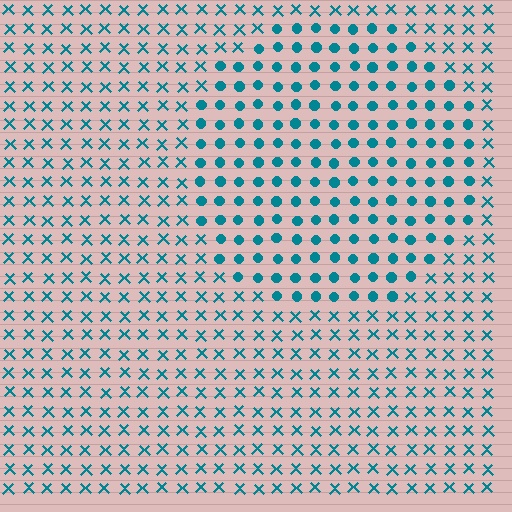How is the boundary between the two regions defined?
The boundary is defined by a change in element shape: circles inside vs. X marks outside. All elements share the same color and spacing.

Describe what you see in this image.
The image is filled with small teal elements arranged in a uniform grid. A circle-shaped region contains circles, while the surrounding area contains X marks. The boundary is defined purely by the change in element shape.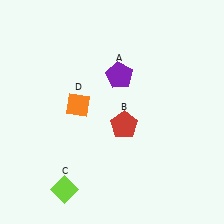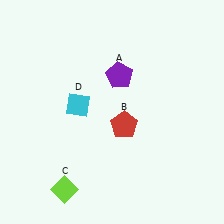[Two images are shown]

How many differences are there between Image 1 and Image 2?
There is 1 difference between the two images.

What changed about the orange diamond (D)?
In Image 1, D is orange. In Image 2, it changed to cyan.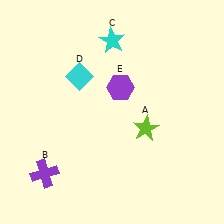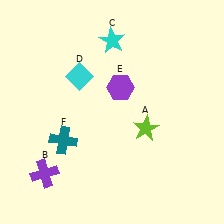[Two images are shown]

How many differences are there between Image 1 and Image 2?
There is 1 difference between the two images.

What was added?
A teal cross (F) was added in Image 2.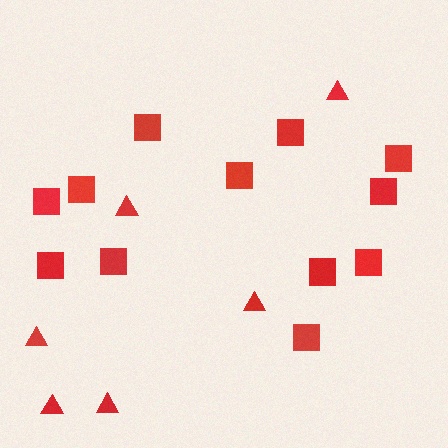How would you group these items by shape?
There are 2 groups: one group of squares (12) and one group of triangles (6).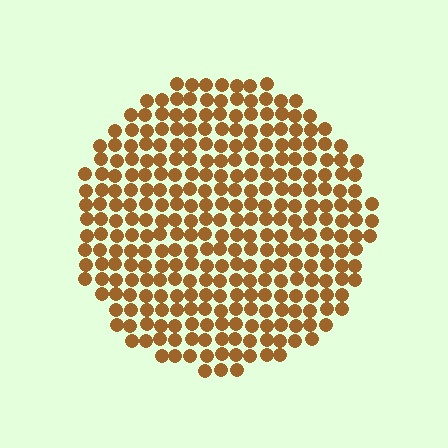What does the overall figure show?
The overall figure shows a circle.